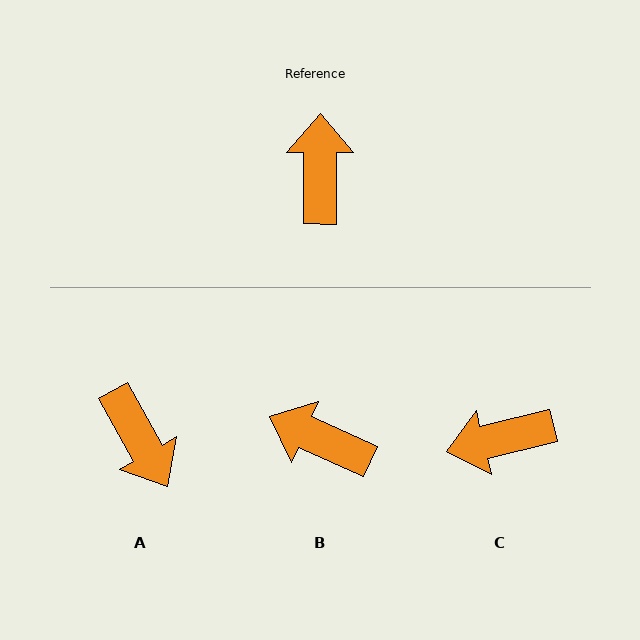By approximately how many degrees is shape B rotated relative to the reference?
Approximately 66 degrees counter-clockwise.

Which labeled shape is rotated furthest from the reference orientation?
A, about 150 degrees away.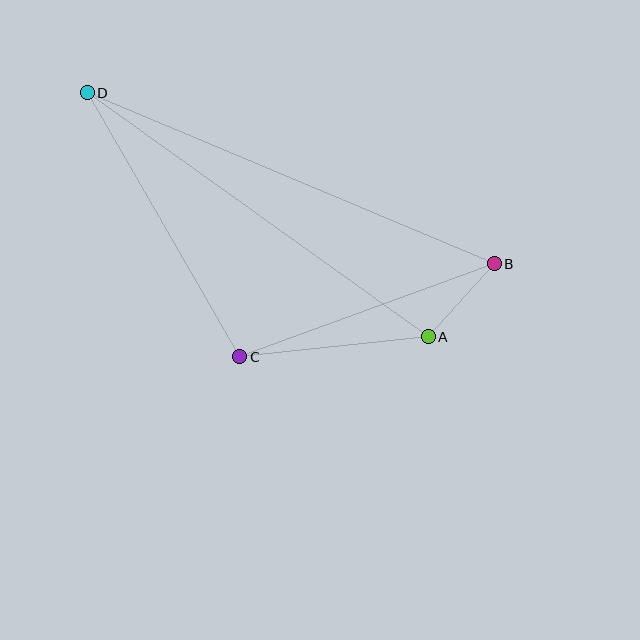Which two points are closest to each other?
Points A and B are closest to each other.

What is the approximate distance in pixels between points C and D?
The distance between C and D is approximately 305 pixels.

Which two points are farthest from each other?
Points B and D are farthest from each other.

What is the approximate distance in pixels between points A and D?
The distance between A and D is approximately 419 pixels.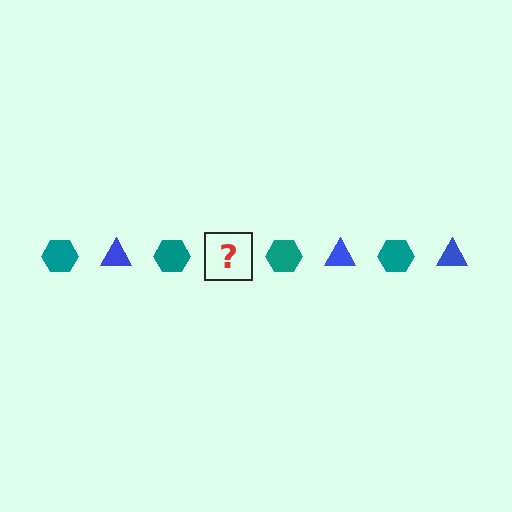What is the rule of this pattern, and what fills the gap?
The rule is that the pattern alternates between teal hexagon and blue triangle. The gap should be filled with a blue triangle.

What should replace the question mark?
The question mark should be replaced with a blue triangle.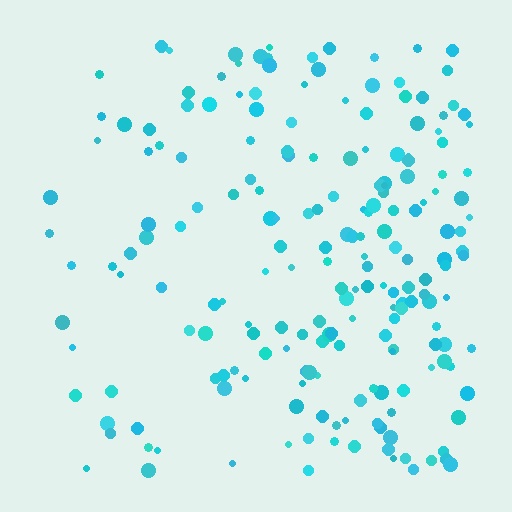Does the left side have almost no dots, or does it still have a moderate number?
Still a moderate number, just noticeably fewer than the right.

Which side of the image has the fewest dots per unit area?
The left.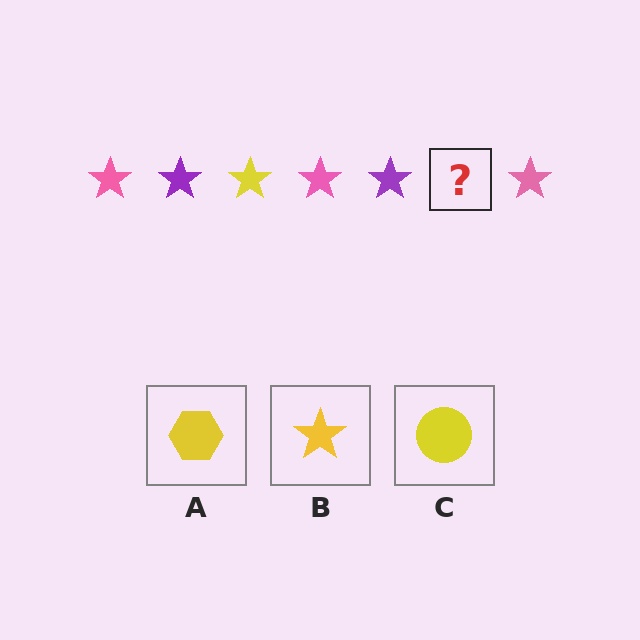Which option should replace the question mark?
Option B.